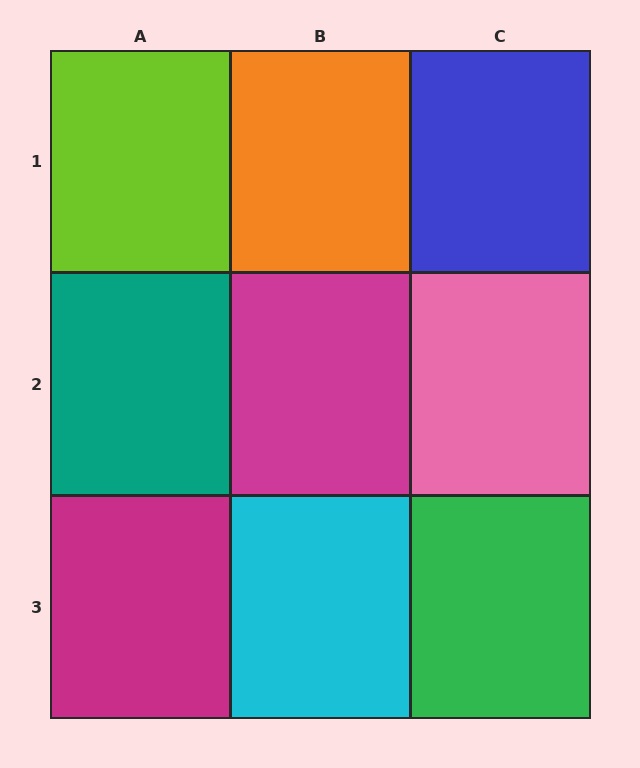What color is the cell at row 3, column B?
Cyan.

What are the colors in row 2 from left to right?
Teal, magenta, pink.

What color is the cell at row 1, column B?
Orange.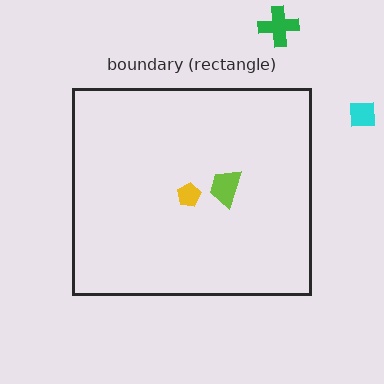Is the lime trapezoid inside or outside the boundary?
Inside.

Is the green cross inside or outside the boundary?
Outside.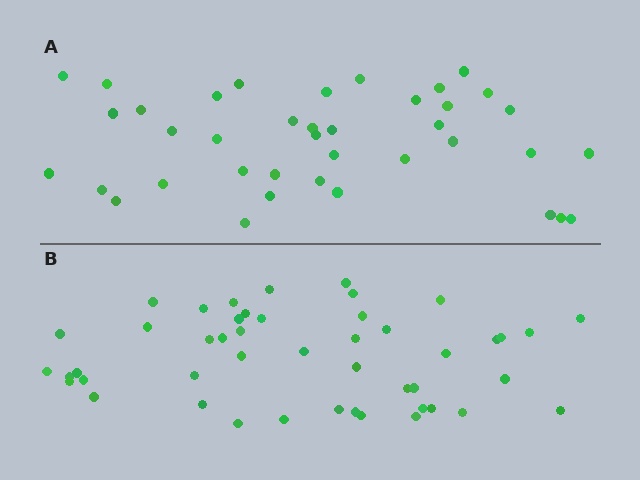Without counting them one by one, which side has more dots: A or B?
Region B (the bottom region) has more dots.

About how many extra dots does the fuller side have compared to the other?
Region B has roughly 8 or so more dots than region A.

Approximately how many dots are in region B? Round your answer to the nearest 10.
About 50 dots. (The exact count is 47, which rounds to 50.)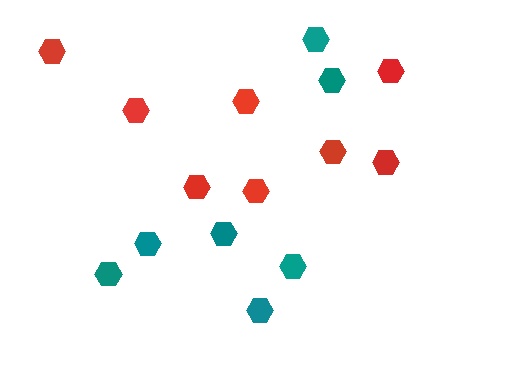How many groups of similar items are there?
There are 2 groups: one group of teal hexagons (7) and one group of red hexagons (8).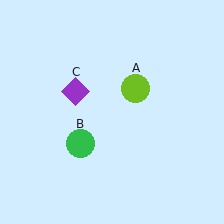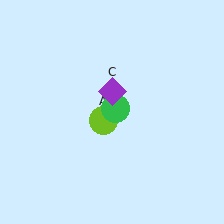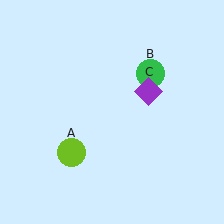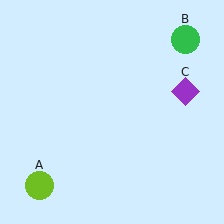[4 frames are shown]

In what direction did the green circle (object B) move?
The green circle (object B) moved up and to the right.